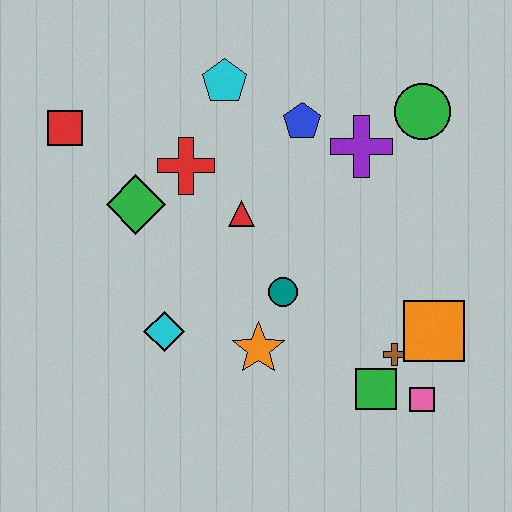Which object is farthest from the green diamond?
The pink square is farthest from the green diamond.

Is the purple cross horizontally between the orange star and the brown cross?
Yes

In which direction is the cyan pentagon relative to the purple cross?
The cyan pentagon is to the left of the purple cross.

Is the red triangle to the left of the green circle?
Yes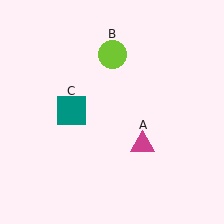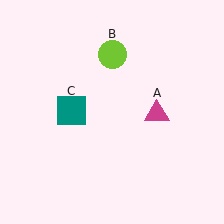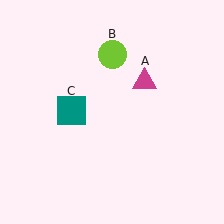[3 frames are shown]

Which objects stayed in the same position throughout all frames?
Lime circle (object B) and teal square (object C) remained stationary.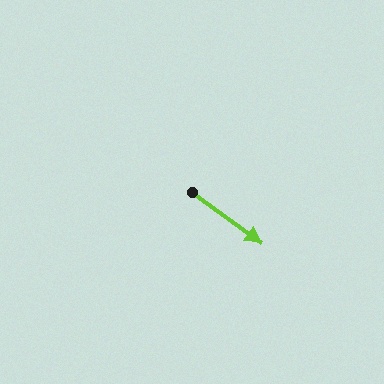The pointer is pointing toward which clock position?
Roughly 4 o'clock.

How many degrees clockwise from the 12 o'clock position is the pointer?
Approximately 126 degrees.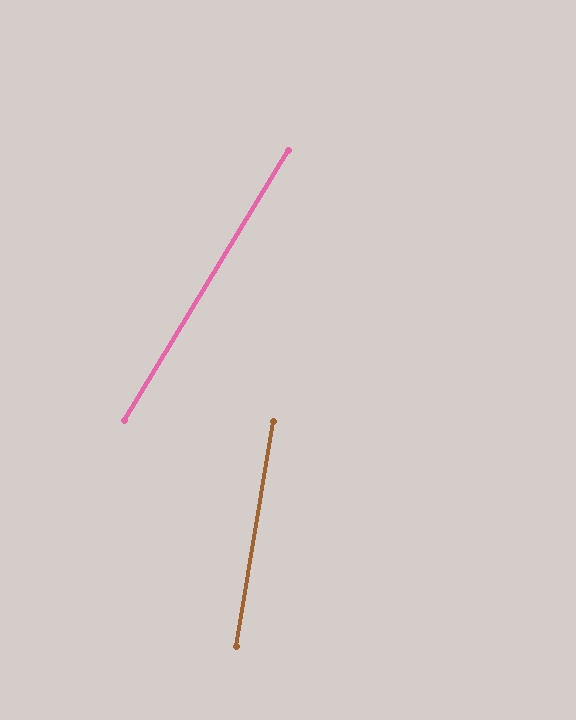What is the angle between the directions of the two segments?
Approximately 22 degrees.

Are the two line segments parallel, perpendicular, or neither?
Neither parallel nor perpendicular — they differ by about 22°.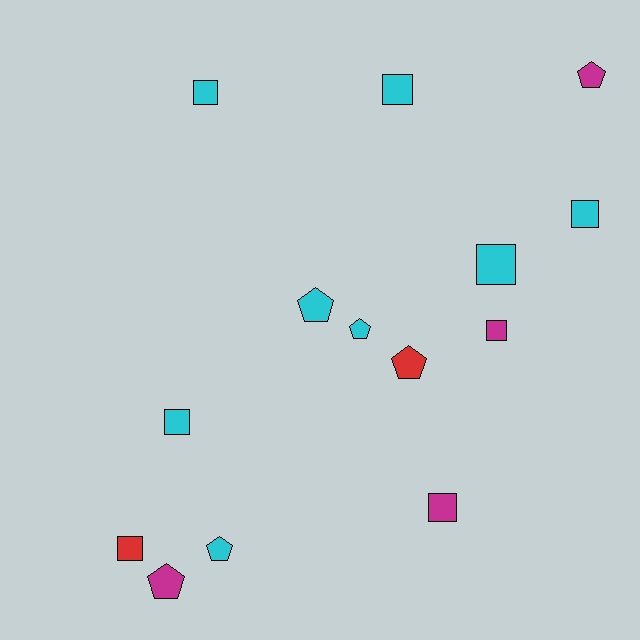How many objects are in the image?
There are 14 objects.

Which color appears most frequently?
Cyan, with 8 objects.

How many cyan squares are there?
There are 5 cyan squares.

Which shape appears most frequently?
Square, with 8 objects.